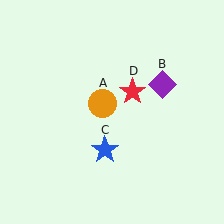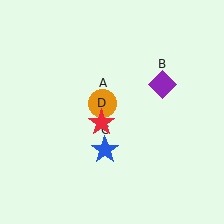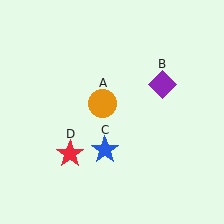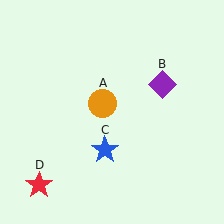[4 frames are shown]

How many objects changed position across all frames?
1 object changed position: red star (object D).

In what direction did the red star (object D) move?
The red star (object D) moved down and to the left.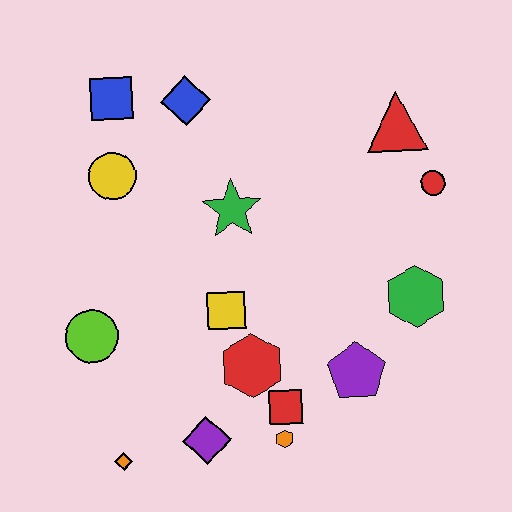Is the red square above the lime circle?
No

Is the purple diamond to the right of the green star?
No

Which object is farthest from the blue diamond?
The orange diamond is farthest from the blue diamond.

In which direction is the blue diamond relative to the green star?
The blue diamond is above the green star.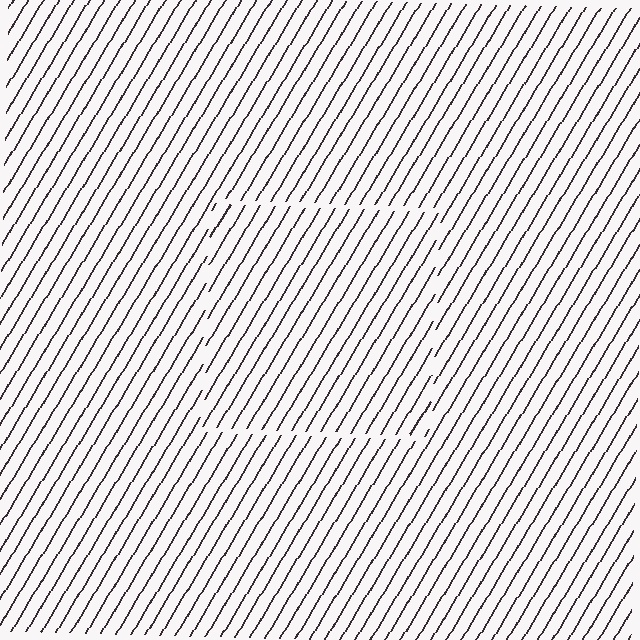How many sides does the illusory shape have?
4 sides — the line-ends trace a square.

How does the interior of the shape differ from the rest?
The interior of the shape contains the same grating, shifted by half a period — the contour is defined by the phase discontinuity where line-ends from the inner and outer gratings abut.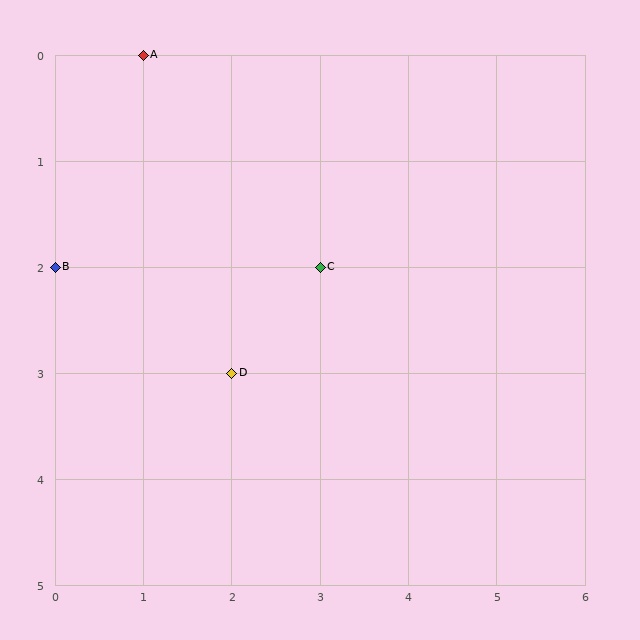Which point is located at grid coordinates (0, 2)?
Point B is at (0, 2).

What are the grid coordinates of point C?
Point C is at grid coordinates (3, 2).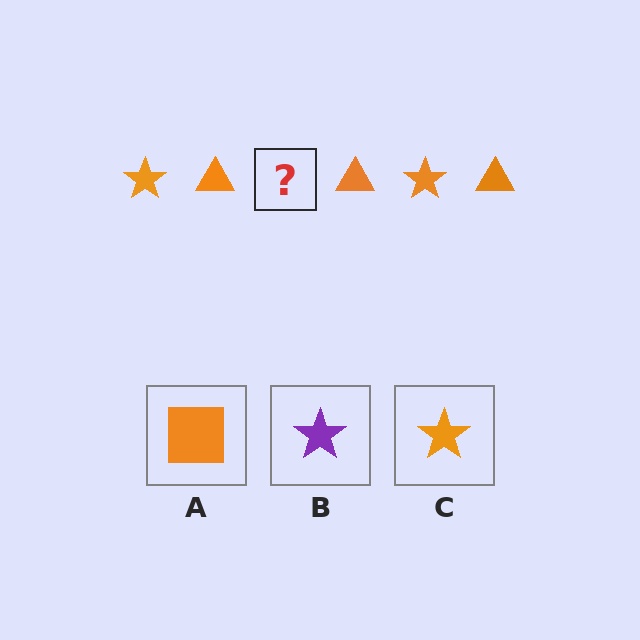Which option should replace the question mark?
Option C.